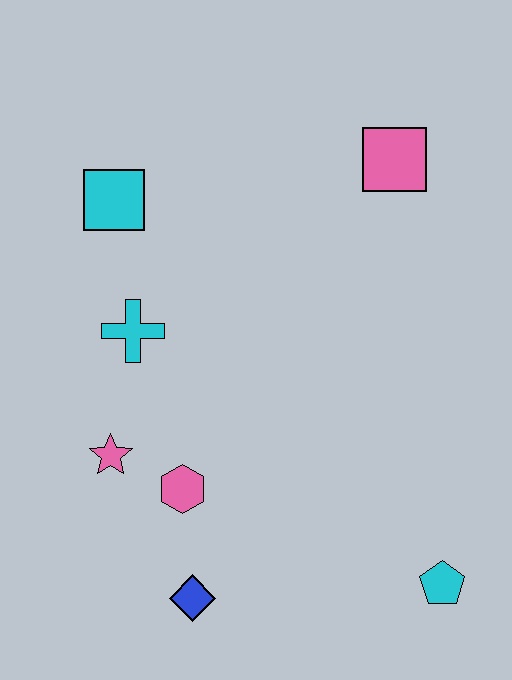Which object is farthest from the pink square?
The blue diamond is farthest from the pink square.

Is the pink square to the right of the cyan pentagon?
No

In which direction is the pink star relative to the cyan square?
The pink star is below the cyan square.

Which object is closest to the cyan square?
The cyan cross is closest to the cyan square.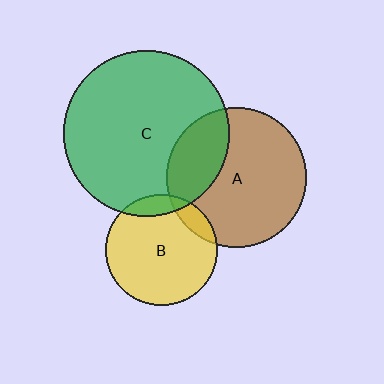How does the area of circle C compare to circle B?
Approximately 2.2 times.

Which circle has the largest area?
Circle C (green).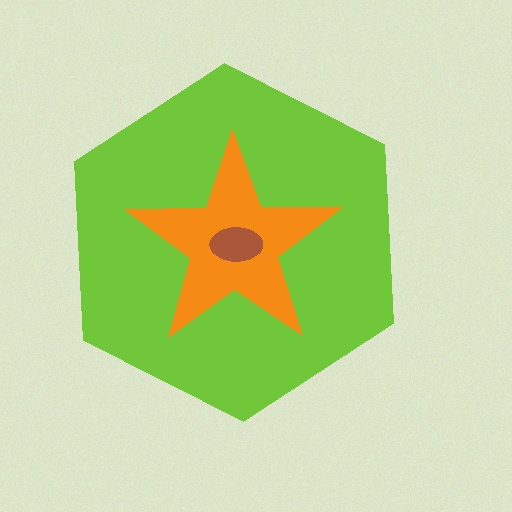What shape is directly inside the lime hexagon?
The orange star.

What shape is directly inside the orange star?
The brown ellipse.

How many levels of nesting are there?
3.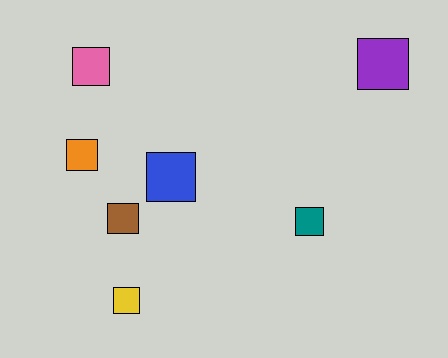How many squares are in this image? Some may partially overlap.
There are 7 squares.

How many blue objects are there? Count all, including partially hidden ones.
There is 1 blue object.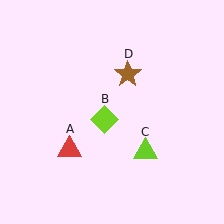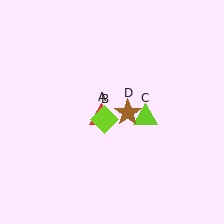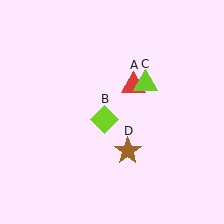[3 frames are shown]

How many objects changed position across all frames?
3 objects changed position: red triangle (object A), lime triangle (object C), brown star (object D).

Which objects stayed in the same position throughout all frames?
Lime diamond (object B) remained stationary.